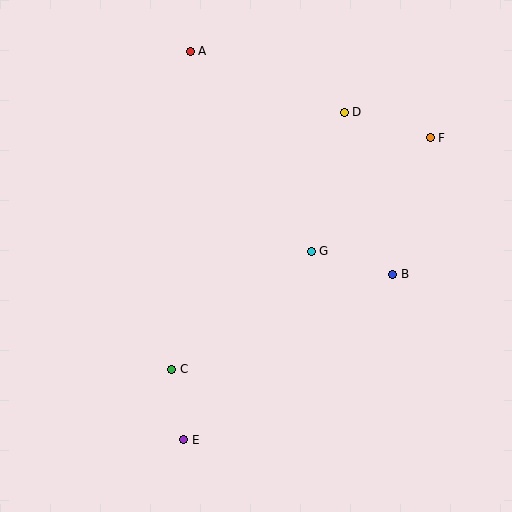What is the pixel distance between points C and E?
The distance between C and E is 72 pixels.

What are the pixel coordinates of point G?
Point G is at (311, 251).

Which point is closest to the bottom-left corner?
Point E is closest to the bottom-left corner.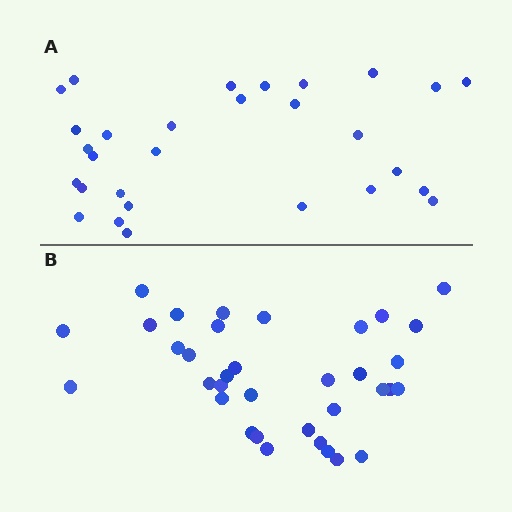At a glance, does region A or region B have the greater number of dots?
Region B (the bottom region) has more dots.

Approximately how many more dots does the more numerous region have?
Region B has about 6 more dots than region A.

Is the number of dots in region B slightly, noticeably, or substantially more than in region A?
Region B has only slightly more — the two regions are fairly close. The ratio is roughly 1.2 to 1.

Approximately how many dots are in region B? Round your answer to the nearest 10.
About 40 dots. (The exact count is 35, which rounds to 40.)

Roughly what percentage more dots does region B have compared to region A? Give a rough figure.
About 20% more.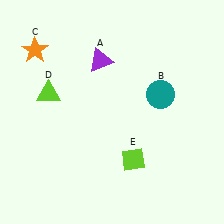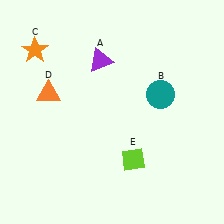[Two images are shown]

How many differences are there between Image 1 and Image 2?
There is 1 difference between the two images.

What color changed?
The triangle (D) changed from lime in Image 1 to orange in Image 2.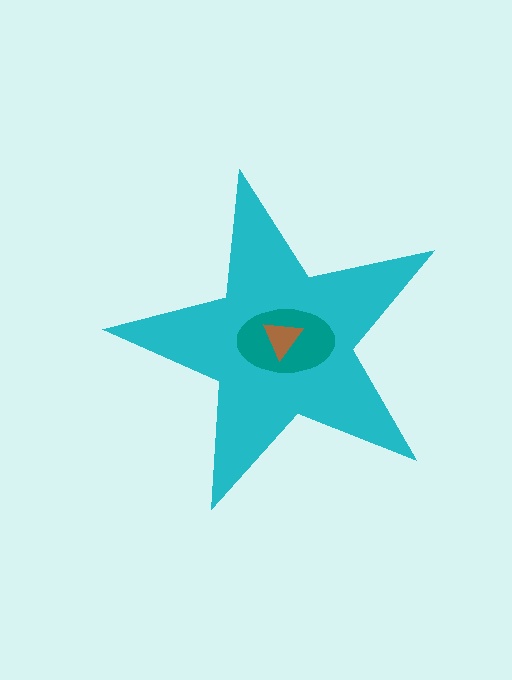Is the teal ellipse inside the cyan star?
Yes.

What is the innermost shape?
The brown triangle.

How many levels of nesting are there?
3.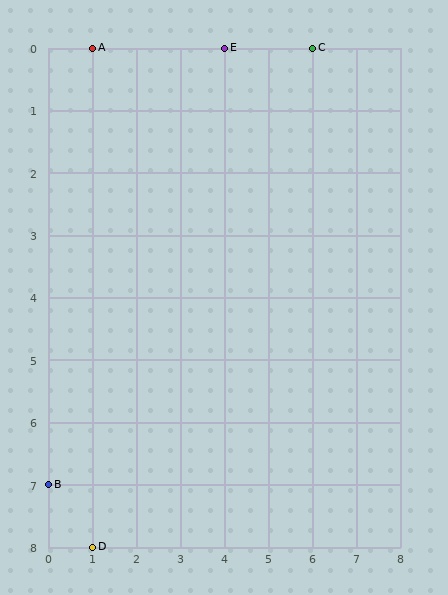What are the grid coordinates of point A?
Point A is at grid coordinates (1, 0).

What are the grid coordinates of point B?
Point B is at grid coordinates (0, 7).